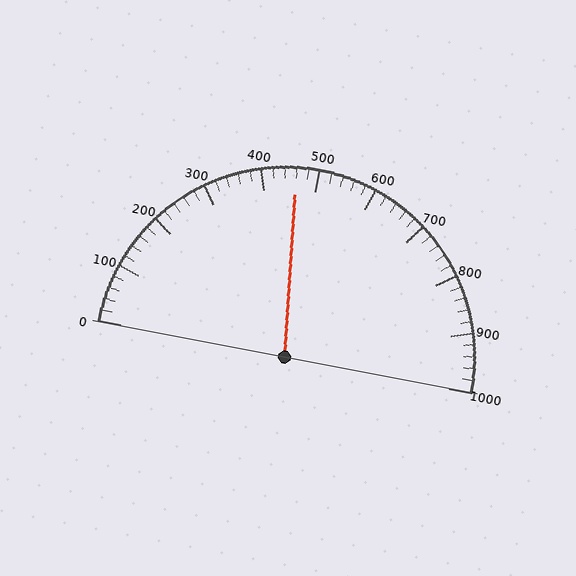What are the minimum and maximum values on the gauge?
The gauge ranges from 0 to 1000.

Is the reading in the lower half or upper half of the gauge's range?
The reading is in the lower half of the range (0 to 1000).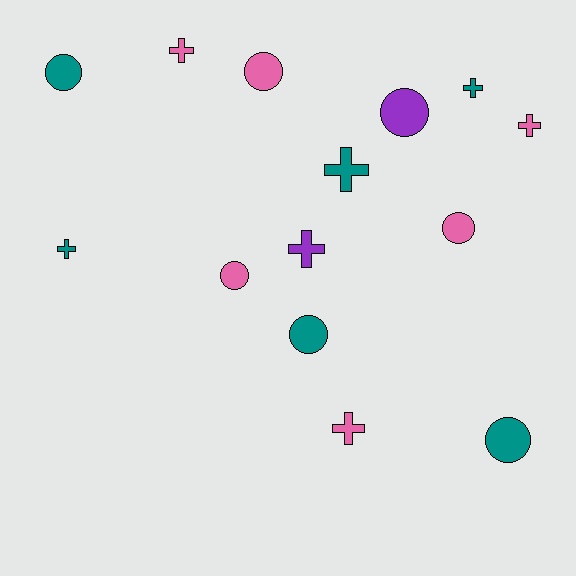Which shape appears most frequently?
Circle, with 7 objects.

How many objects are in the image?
There are 14 objects.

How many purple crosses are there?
There is 1 purple cross.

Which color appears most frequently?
Pink, with 6 objects.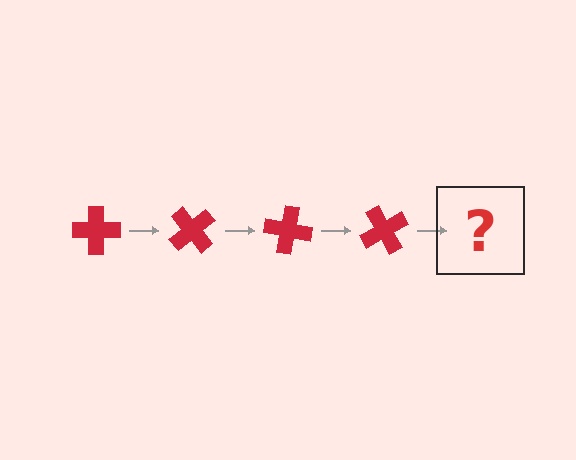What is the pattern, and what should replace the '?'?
The pattern is that the cross rotates 50 degrees each step. The '?' should be a red cross rotated 200 degrees.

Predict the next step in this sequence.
The next step is a red cross rotated 200 degrees.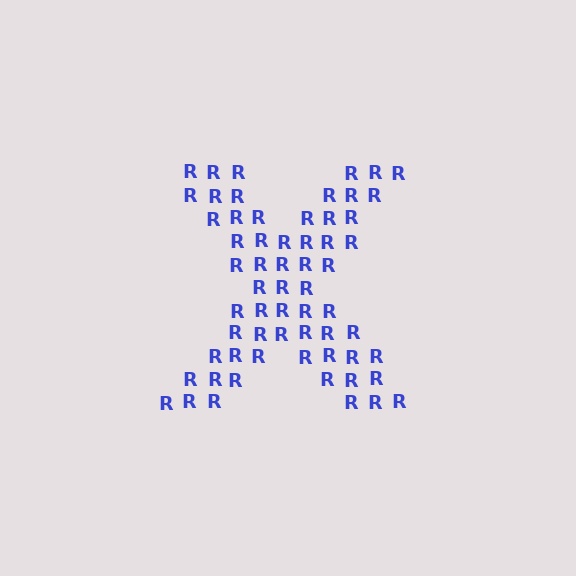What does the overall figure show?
The overall figure shows the letter X.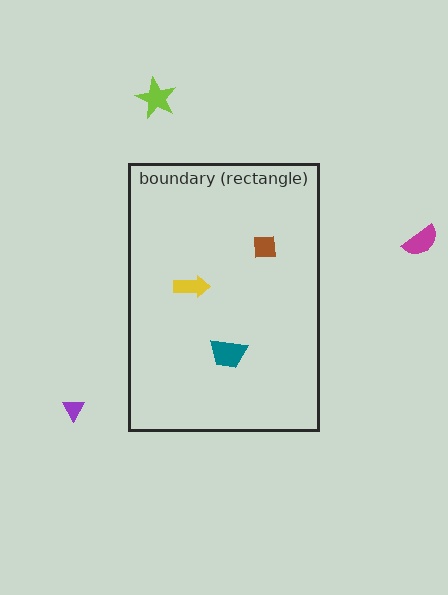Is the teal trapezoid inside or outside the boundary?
Inside.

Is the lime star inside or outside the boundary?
Outside.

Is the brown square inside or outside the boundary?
Inside.